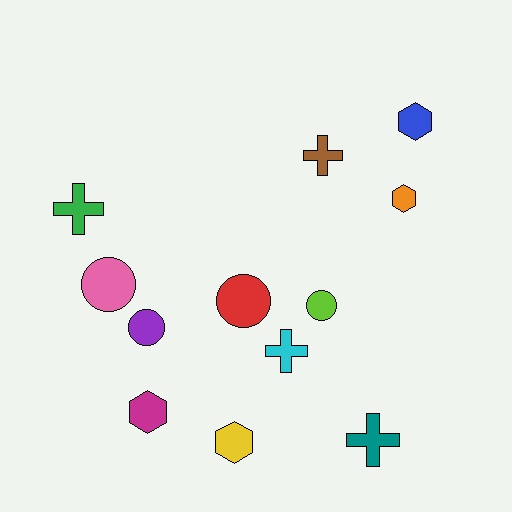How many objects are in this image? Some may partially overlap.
There are 12 objects.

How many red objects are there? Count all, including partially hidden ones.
There is 1 red object.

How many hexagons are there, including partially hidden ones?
There are 4 hexagons.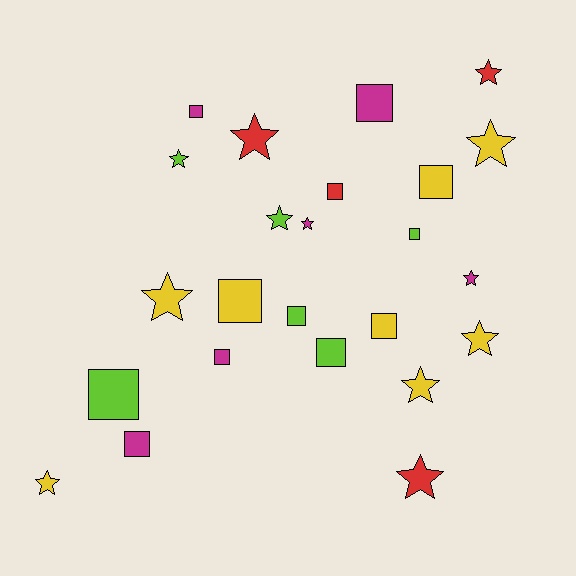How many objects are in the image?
There are 24 objects.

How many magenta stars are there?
There are 2 magenta stars.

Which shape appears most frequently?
Square, with 12 objects.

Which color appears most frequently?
Yellow, with 8 objects.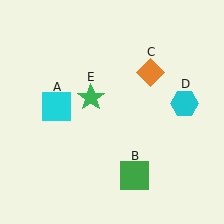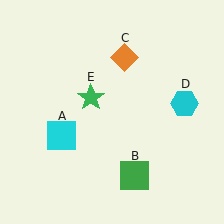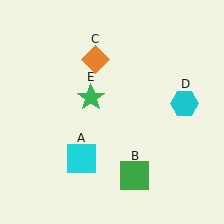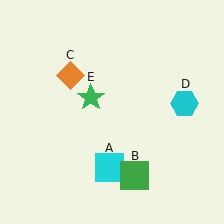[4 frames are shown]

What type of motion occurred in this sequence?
The cyan square (object A), orange diamond (object C) rotated counterclockwise around the center of the scene.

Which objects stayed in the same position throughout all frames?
Green square (object B) and cyan hexagon (object D) and green star (object E) remained stationary.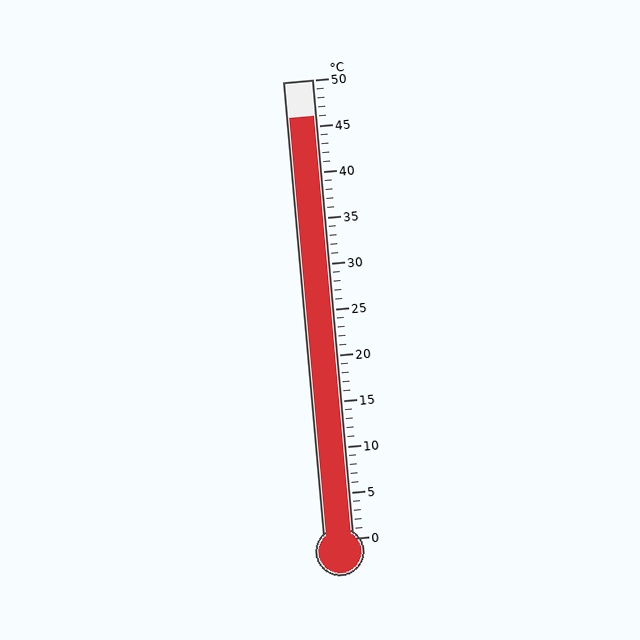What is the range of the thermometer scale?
The thermometer scale ranges from 0°C to 50°C.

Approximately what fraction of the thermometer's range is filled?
The thermometer is filled to approximately 90% of its range.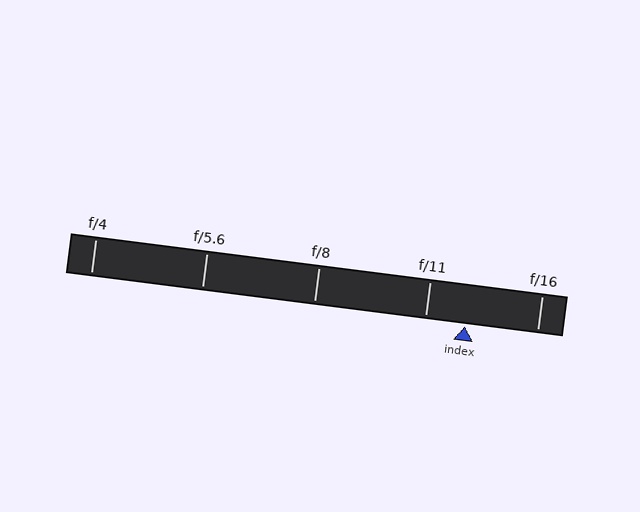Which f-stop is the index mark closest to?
The index mark is closest to f/11.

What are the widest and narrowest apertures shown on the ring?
The widest aperture shown is f/4 and the narrowest is f/16.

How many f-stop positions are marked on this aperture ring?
There are 5 f-stop positions marked.